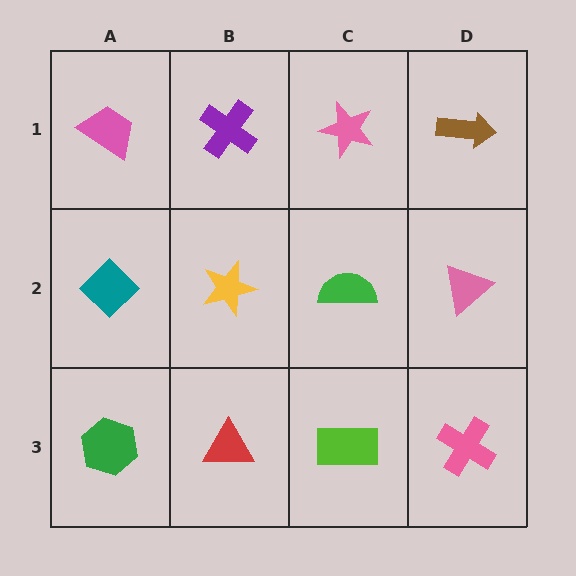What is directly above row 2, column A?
A pink trapezoid.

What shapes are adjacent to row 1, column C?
A green semicircle (row 2, column C), a purple cross (row 1, column B), a brown arrow (row 1, column D).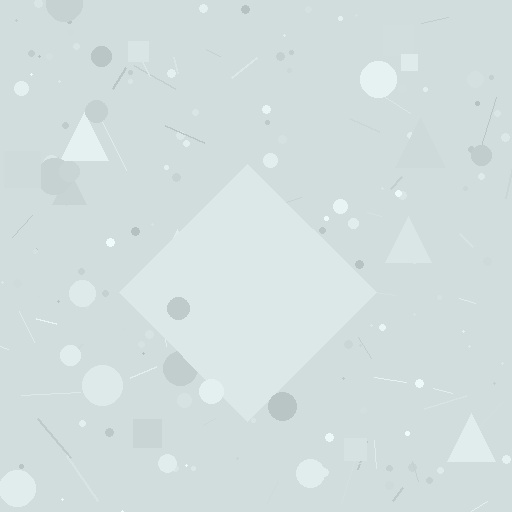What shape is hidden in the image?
A diamond is hidden in the image.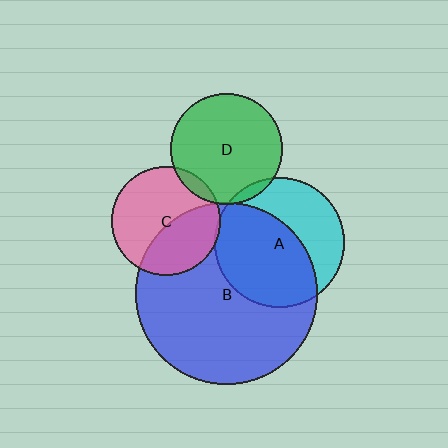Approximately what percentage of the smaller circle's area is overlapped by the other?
Approximately 5%.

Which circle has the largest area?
Circle B (blue).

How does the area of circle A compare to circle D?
Approximately 1.3 times.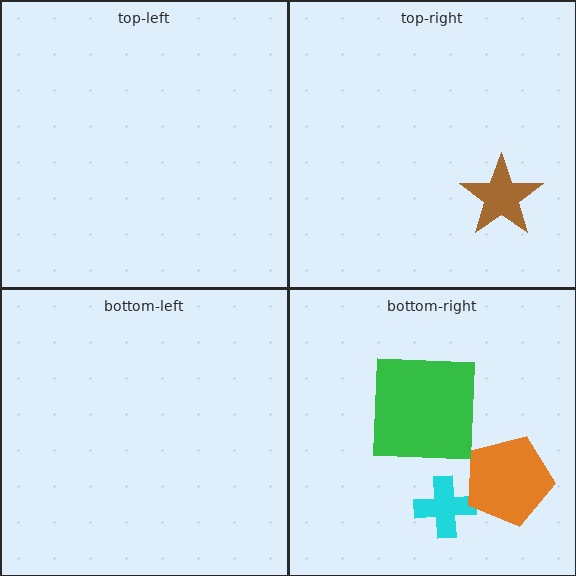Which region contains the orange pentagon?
The bottom-right region.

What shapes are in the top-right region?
The brown star.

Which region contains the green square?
The bottom-right region.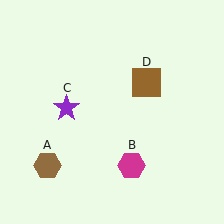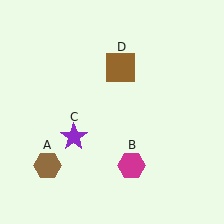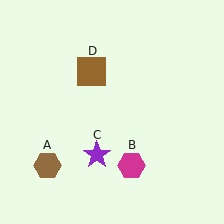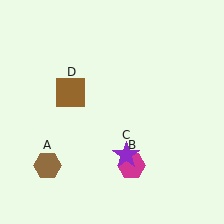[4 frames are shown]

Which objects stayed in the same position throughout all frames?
Brown hexagon (object A) and magenta hexagon (object B) remained stationary.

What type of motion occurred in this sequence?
The purple star (object C), brown square (object D) rotated counterclockwise around the center of the scene.